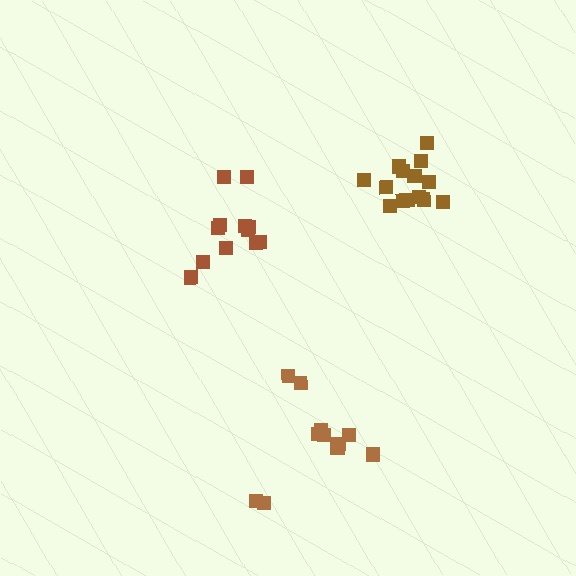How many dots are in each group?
Group 1: 11 dots, Group 2: 12 dots, Group 3: 14 dots (37 total).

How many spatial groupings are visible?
There are 3 spatial groupings.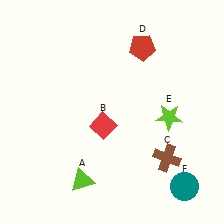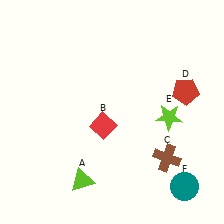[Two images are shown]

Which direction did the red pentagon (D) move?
The red pentagon (D) moved down.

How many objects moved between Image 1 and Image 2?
1 object moved between the two images.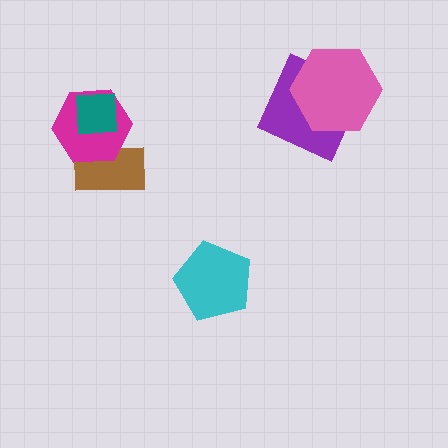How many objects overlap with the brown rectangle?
1 object overlaps with the brown rectangle.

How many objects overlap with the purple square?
1 object overlaps with the purple square.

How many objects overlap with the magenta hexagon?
2 objects overlap with the magenta hexagon.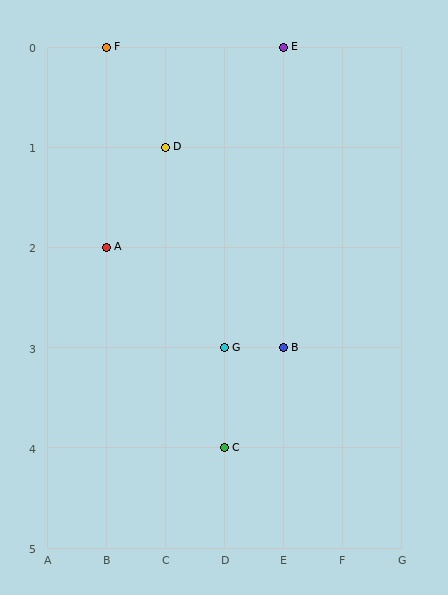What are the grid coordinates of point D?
Point D is at grid coordinates (C, 1).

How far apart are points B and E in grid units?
Points B and E are 3 rows apart.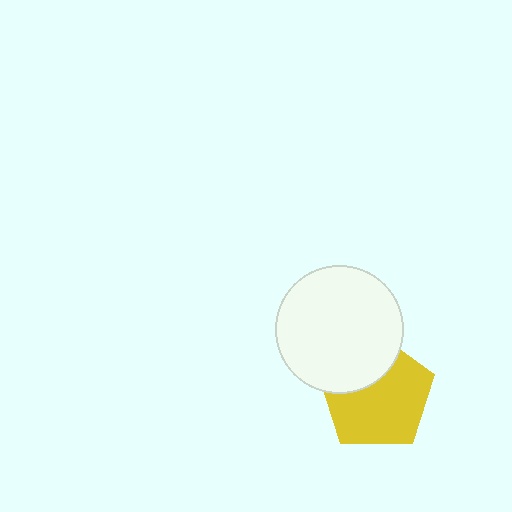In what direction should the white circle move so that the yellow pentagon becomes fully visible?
The white circle should move up. That is the shortest direction to clear the overlap and leave the yellow pentagon fully visible.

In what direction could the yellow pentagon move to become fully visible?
The yellow pentagon could move down. That would shift it out from behind the white circle entirely.